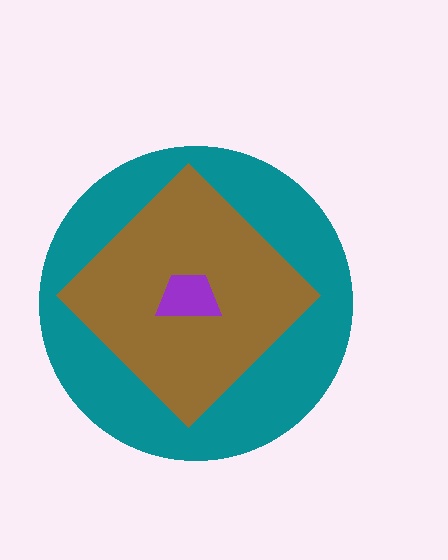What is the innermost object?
The purple trapezoid.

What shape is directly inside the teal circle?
The brown diamond.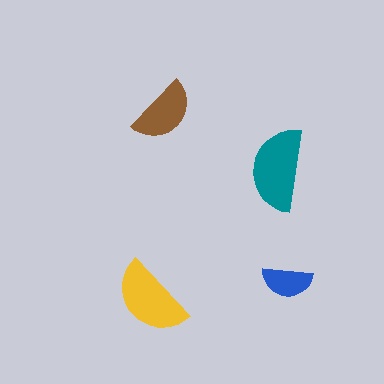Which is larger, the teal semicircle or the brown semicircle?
The teal one.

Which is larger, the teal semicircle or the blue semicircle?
The teal one.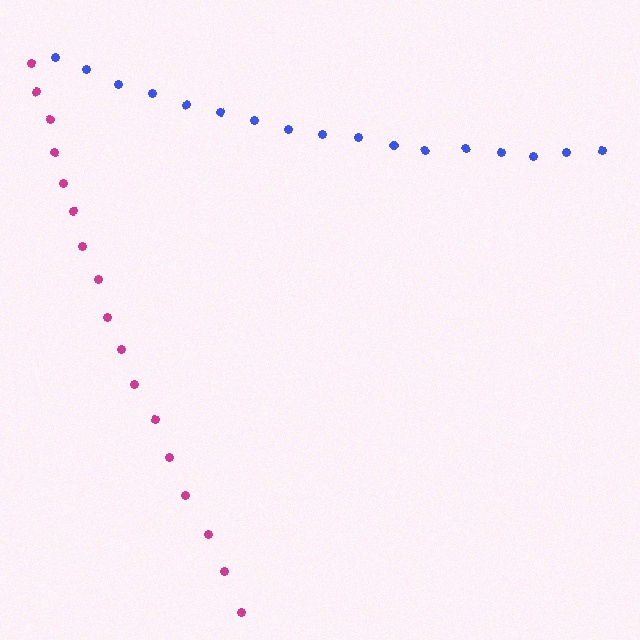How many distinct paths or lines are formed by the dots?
There are 2 distinct paths.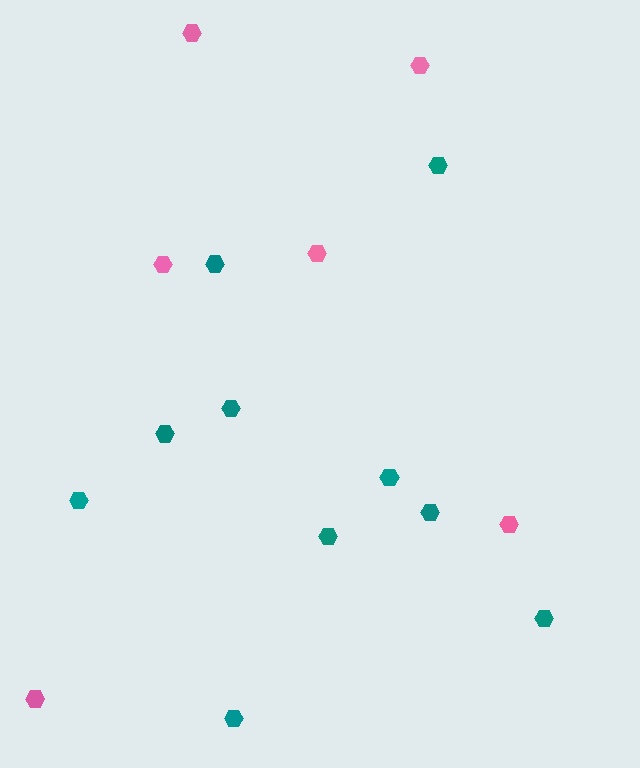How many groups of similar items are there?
There are 2 groups: one group of pink hexagons (6) and one group of teal hexagons (10).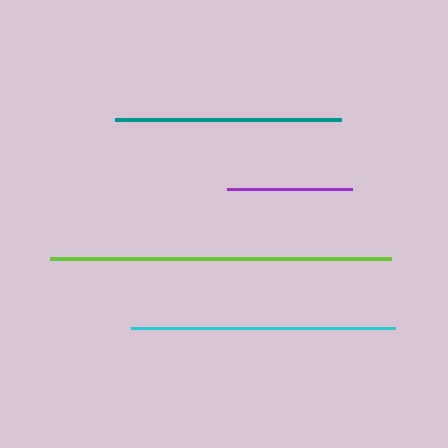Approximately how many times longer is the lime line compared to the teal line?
The lime line is approximately 1.5 times the length of the teal line.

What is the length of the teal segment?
The teal segment is approximately 226 pixels long.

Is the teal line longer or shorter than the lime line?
The lime line is longer than the teal line.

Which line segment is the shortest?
The purple line is the shortest at approximately 124 pixels.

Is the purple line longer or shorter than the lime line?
The lime line is longer than the purple line.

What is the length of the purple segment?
The purple segment is approximately 124 pixels long.